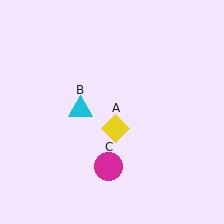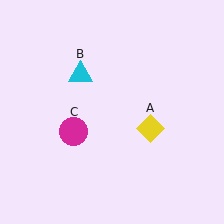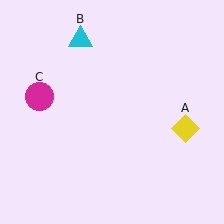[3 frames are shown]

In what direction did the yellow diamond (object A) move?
The yellow diamond (object A) moved right.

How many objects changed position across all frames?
3 objects changed position: yellow diamond (object A), cyan triangle (object B), magenta circle (object C).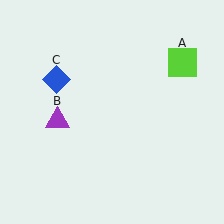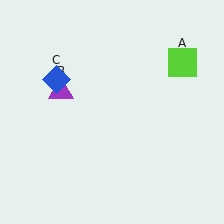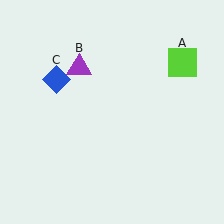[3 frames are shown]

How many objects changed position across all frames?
1 object changed position: purple triangle (object B).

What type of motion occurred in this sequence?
The purple triangle (object B) rotated clockwise around the center of the scene.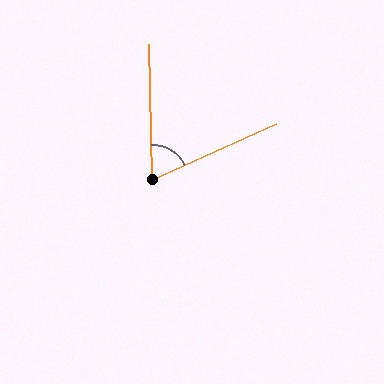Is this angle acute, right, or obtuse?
It is acute.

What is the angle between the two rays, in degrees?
Approximately 67 degrees.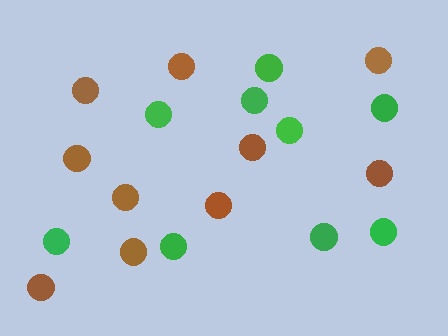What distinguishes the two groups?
There are 2 groups: one group of brown circles (10) and one group of green circles (9).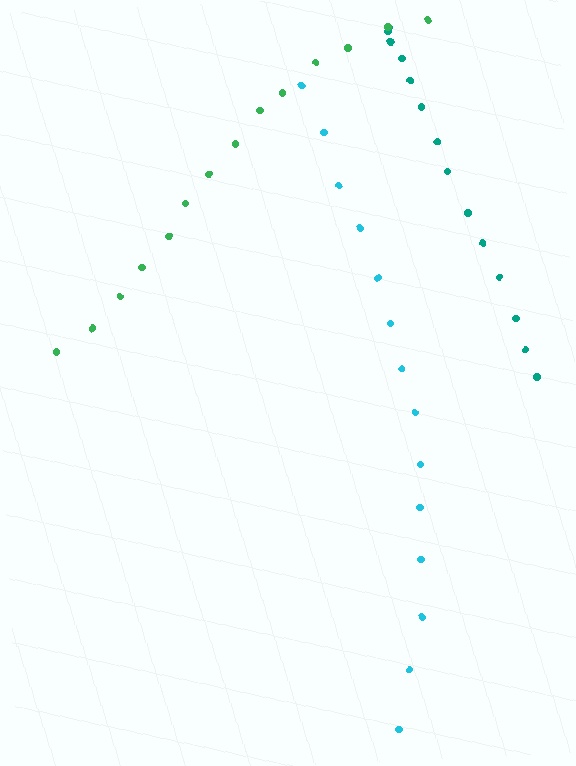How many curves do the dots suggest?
There are 3 distinct paths.